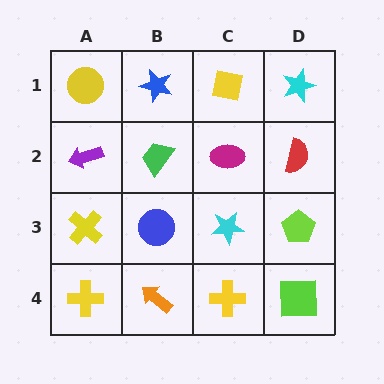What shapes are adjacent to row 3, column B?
A green trapezoid (row 2, column B), an orange arrow (row 4, column B), a yellow cross (row 3, column A), a cyan star (row 3, column C).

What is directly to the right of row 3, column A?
A blue circle.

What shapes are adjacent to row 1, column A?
A purple arrow (row 2, column A), a blue star (row 1, column B).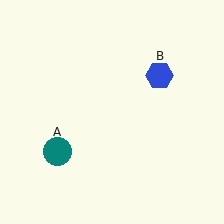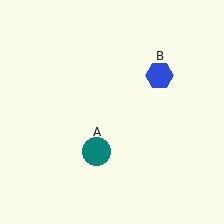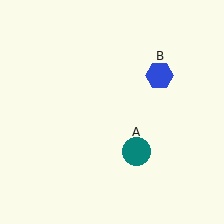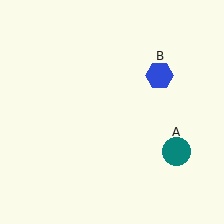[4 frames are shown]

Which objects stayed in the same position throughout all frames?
Blue hexagon (object B) remained stationary.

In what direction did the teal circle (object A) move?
The teal circle (object A) moved right.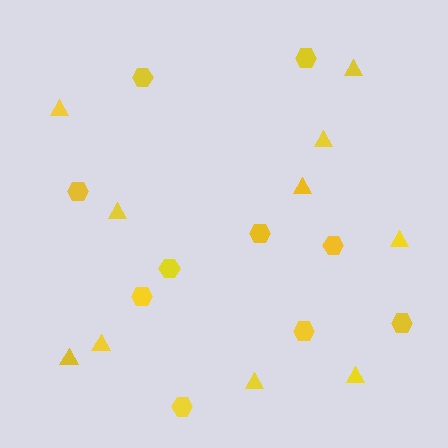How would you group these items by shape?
There are 2 groups: one group of triangles (10) and one group of hexagons (10).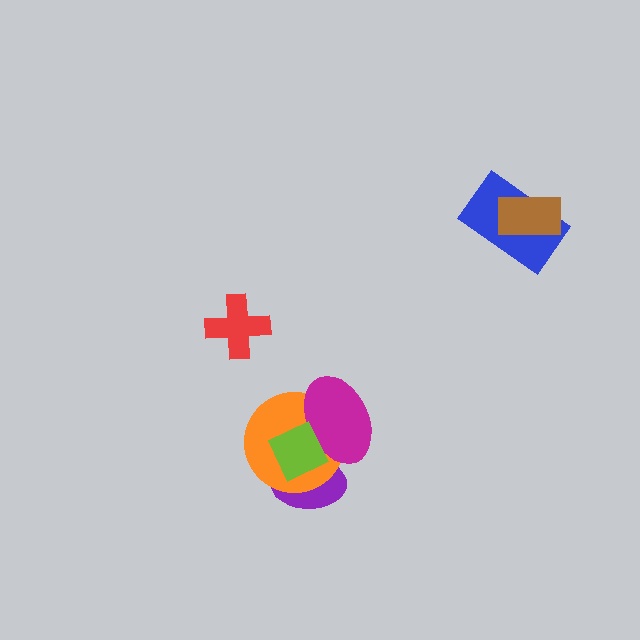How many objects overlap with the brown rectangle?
1 object overlaps with the brown rectangle.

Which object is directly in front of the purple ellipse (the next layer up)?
The orange circle is directly in front of the purple ellipse.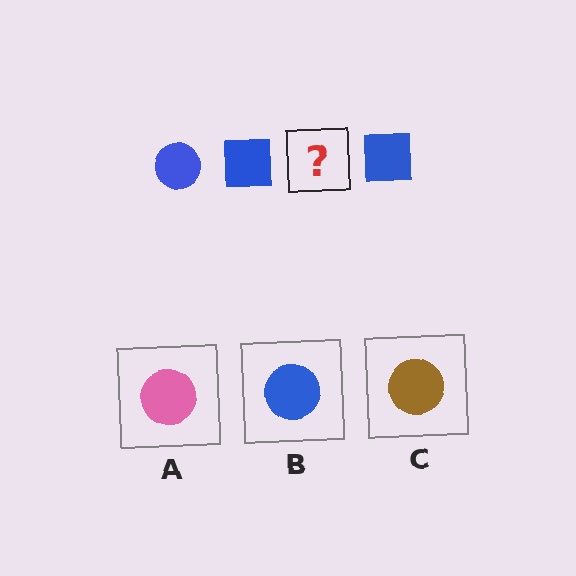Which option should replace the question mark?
Option B.